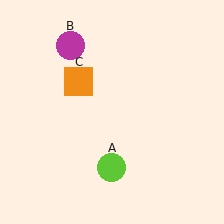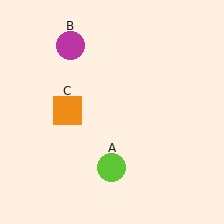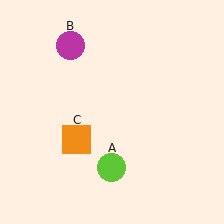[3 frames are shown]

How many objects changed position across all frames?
1 object changed position: orange square (object C).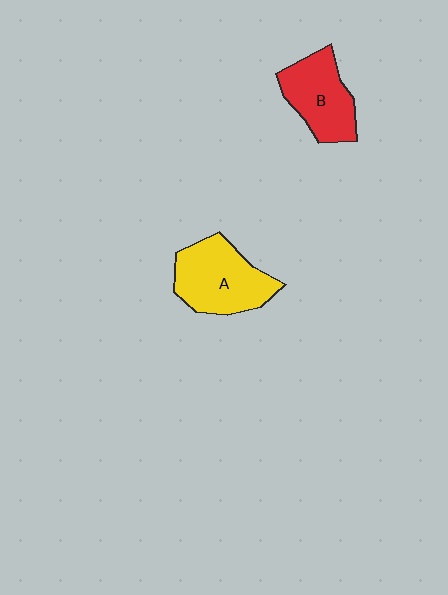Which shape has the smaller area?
Shape B (red).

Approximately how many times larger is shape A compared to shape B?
Approximately 1.2 times.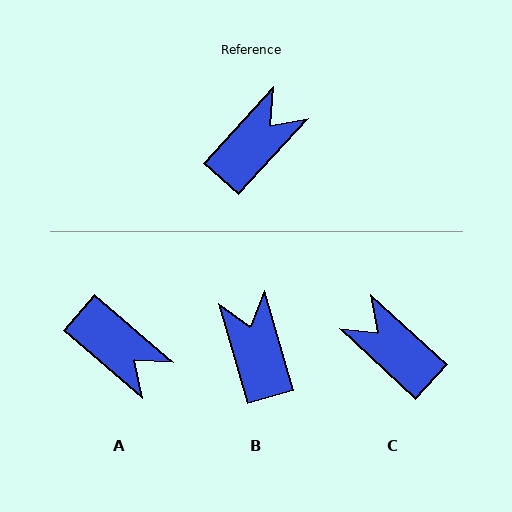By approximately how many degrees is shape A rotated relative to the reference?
Approximately 88 degrees clockwise.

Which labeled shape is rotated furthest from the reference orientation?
C, about 90 degrees away.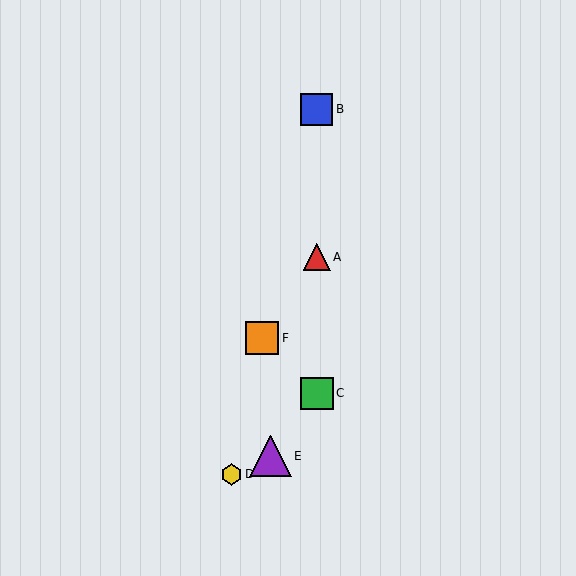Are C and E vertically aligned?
No, C is at x≈317 and E is at x≈271.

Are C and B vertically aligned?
Yes, both are at x≈317.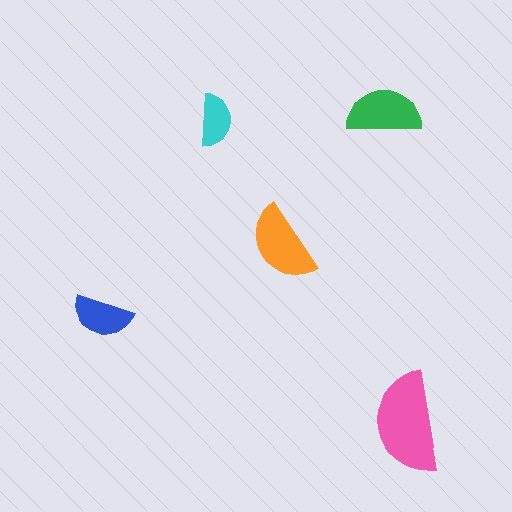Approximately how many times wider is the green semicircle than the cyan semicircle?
About 1.5 times wider.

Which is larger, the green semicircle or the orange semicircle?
The orange one.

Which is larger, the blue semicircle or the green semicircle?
The green one.